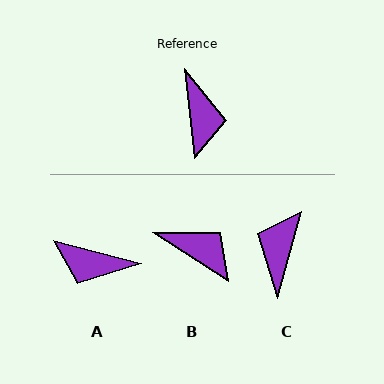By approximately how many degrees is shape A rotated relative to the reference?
Approximately 111 degrees clockwise.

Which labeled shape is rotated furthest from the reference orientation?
C, about 158 degrees away.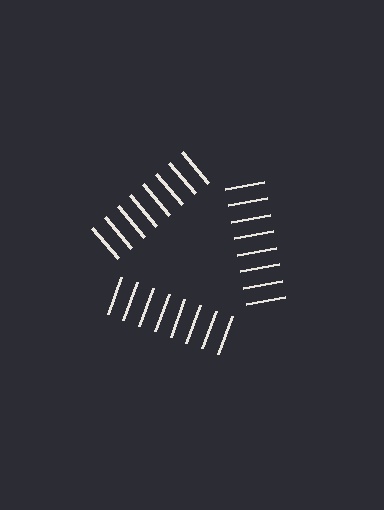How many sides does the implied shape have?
3 sides — the line-ends trace a triangle.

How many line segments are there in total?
24 — 8 along each of the 3 edges.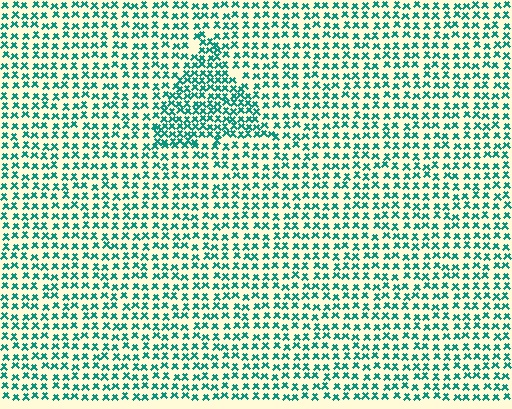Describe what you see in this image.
The image contains small teal elements arranged at two different densities. A triangle-shaped region is visible where the elements are more densely packed than the surrounding area.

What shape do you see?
I see a triangle.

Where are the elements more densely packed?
The elements are more densely packed inside the triangle boundary.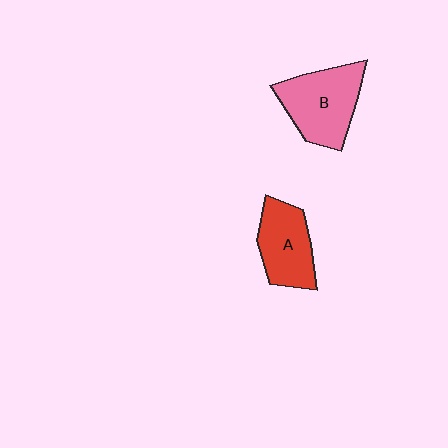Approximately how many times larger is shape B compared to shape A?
Approximately 1.2 times.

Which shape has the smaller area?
Shape A (red).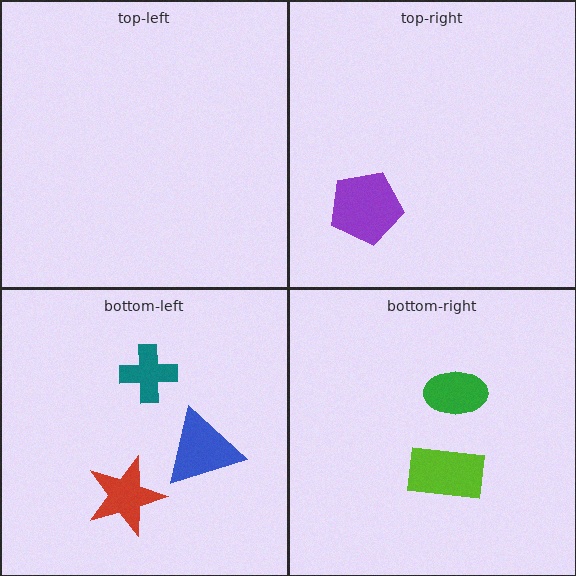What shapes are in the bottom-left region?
The red star, the teal cross, the blue triangle.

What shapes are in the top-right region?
The purple pentagon.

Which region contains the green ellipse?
The bottom-right region.